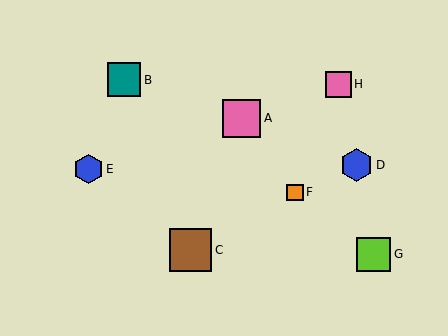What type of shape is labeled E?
Shape E is a blue hexagon.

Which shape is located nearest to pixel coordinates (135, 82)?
The teal square (labeled B) at (124, 80) is nearest to that location.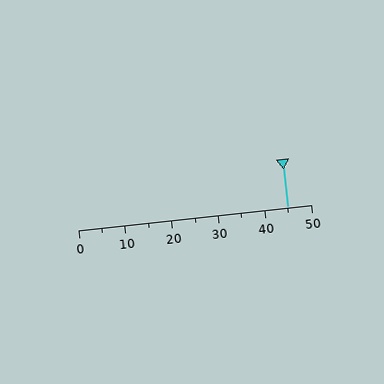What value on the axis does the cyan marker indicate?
The marker indicates approximately 45.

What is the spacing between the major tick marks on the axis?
The major ticks are spaced 10 apart.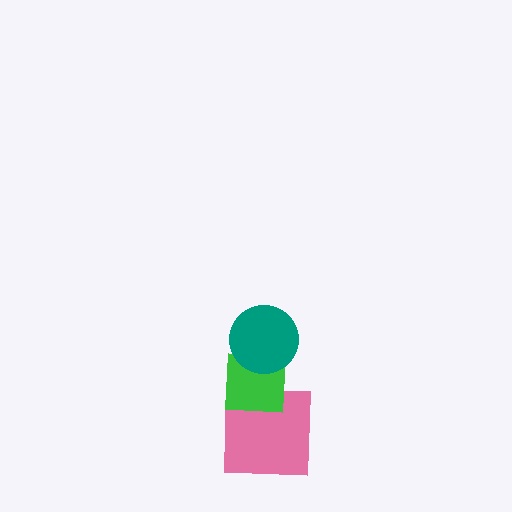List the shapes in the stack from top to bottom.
From top to bottom: the teal circle, the green square, the pink square.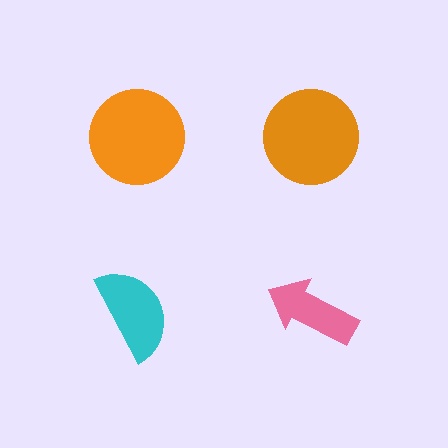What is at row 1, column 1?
An orange circle.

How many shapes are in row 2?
2 shapes.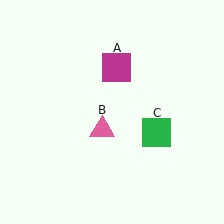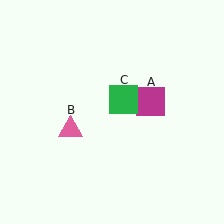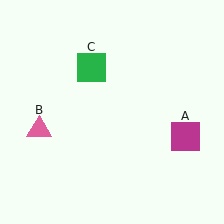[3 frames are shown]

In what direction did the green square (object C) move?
The green square (object C) moved up and to the left.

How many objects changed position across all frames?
3 objects changed position: magenta square (object A), pink triangle (object B), green square (object C).